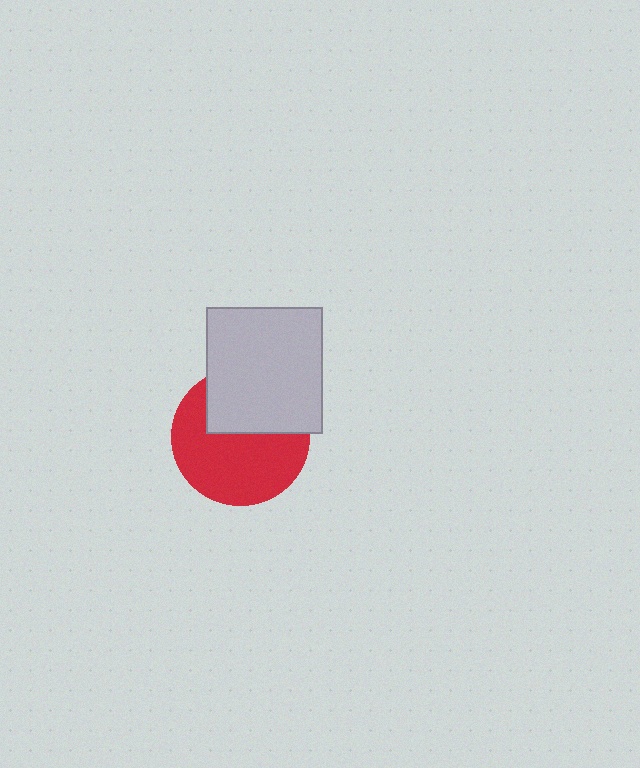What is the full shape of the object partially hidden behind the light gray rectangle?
The partially hidden object is a red circle.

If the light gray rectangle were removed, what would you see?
You would see the complete red circle.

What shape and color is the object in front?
The object in front is a light gray rectangle.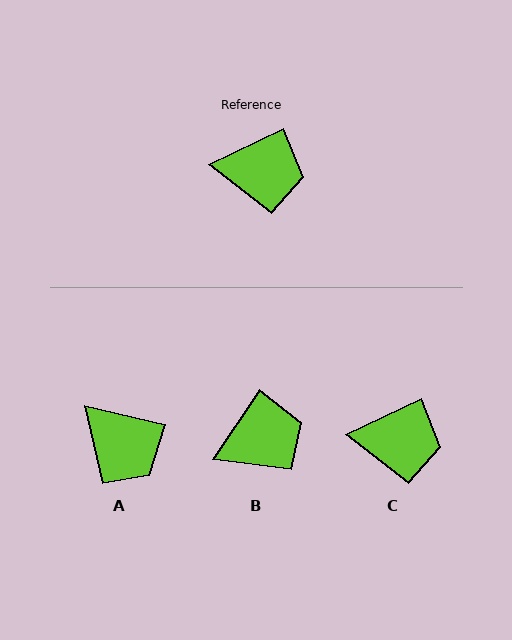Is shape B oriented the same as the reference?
No, it is off by about 31 degrees.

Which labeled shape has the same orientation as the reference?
C.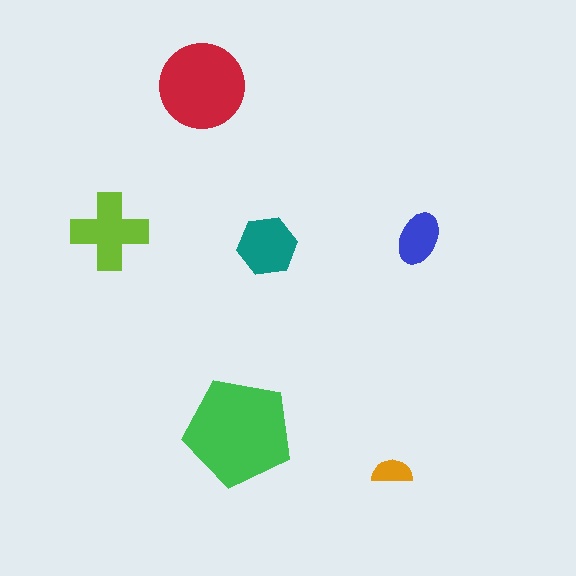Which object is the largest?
The green pentagon.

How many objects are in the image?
There are 6 objects in the image.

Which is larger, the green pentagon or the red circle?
The green pentagon.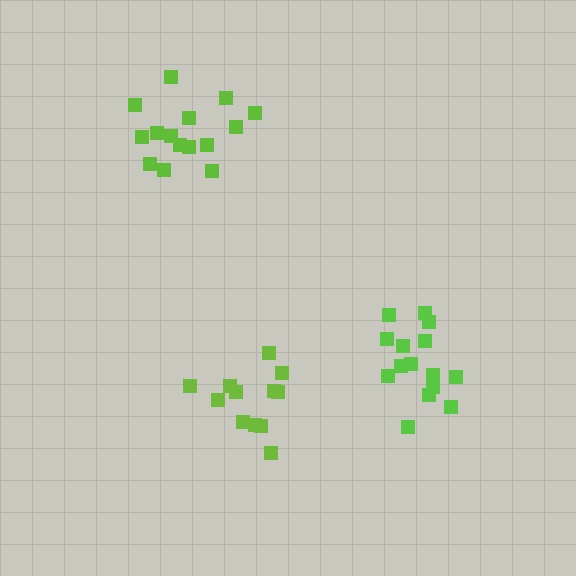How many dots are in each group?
Group 1: 15 dots, Group 2: 12 dots, Group 3: 15 dots (42 total).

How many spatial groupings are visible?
There are 3 spatial groupings.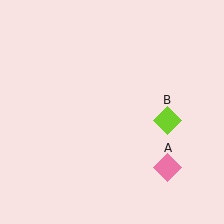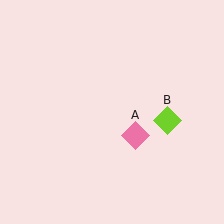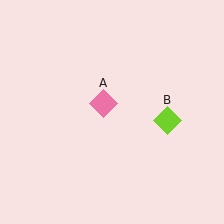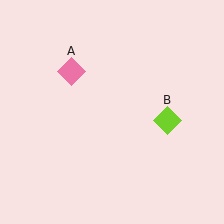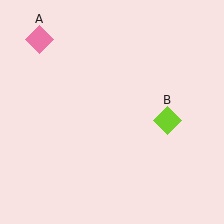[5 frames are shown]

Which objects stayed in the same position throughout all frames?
Lime diamond (object B) remained stationary.